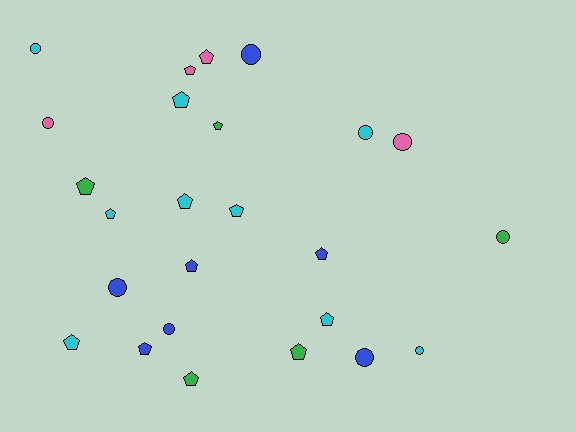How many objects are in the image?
There are 25 objects.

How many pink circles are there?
There are 2 pink circles.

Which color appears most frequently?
Cyan, with 9 objects.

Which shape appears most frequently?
Pentagon, with 15 objects.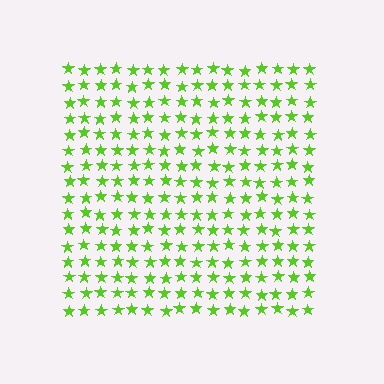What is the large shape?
The large shape is a square.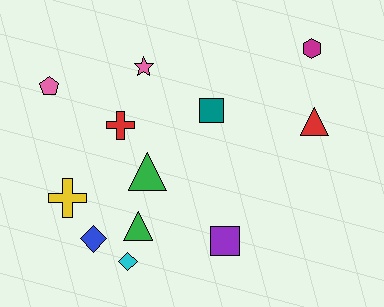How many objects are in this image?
There are 12 objects.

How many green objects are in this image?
There are 2 green objects.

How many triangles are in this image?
There are 3 triangles.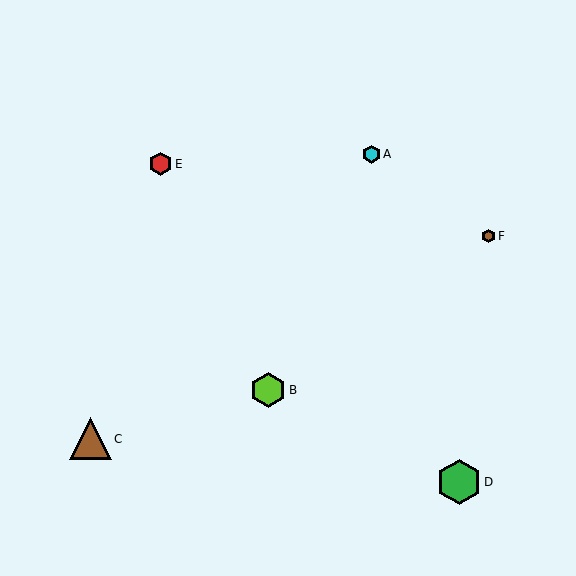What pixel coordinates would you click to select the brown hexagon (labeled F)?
Click at (488, 236) to select the brown hexagon F.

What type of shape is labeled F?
Shape F is a brown hexagon.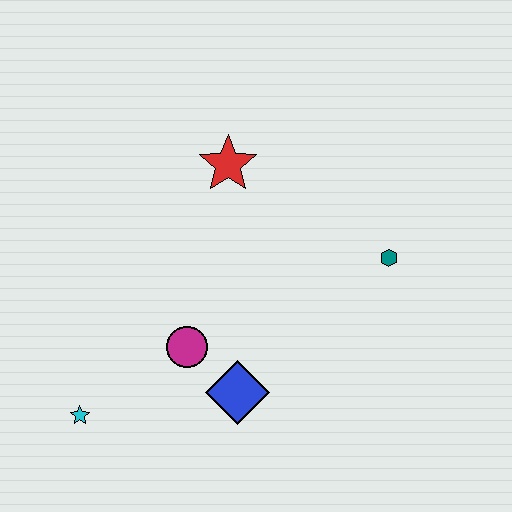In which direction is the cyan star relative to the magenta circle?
The cyan star is to the left of the magenta circle.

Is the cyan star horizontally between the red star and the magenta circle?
No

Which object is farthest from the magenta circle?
The teal hexagon is farthest from the magenta circle.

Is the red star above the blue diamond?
Yes